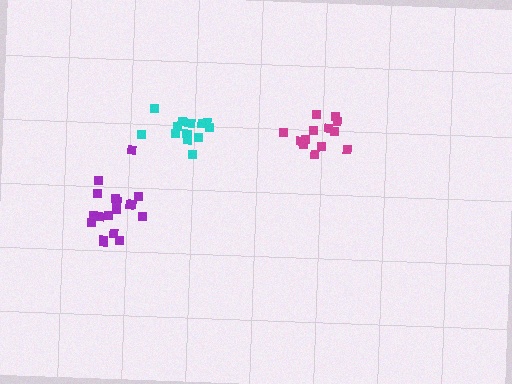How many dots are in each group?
Group 1: 18 dots, Group 2: 13 dots, Group 3: 15 dots (46 total).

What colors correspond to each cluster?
The clusters are colored: purple, magenta, cyan.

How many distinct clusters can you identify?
There are 3 distinct clusters.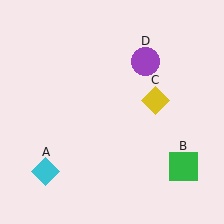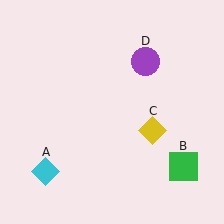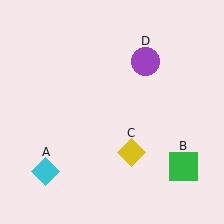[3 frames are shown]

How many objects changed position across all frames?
1 object changed position: yellow diamond (object C).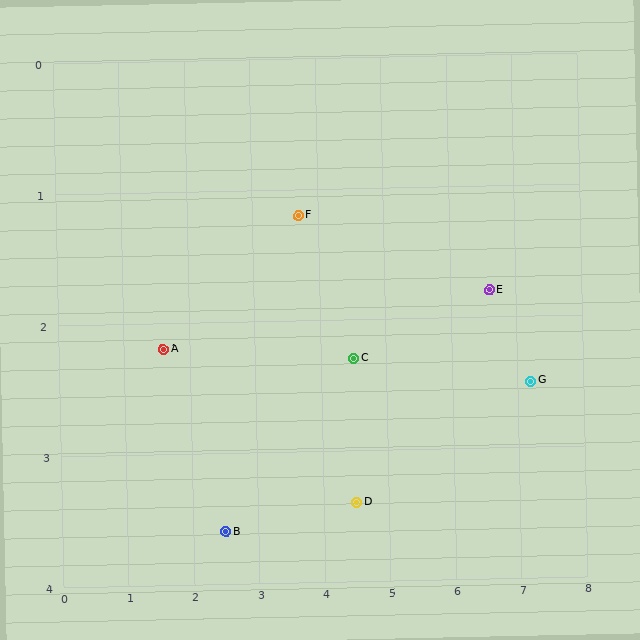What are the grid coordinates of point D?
Point D is at approximately (4.5, 3.4).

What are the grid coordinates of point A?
Point A is at approximately (1.6, 2.2).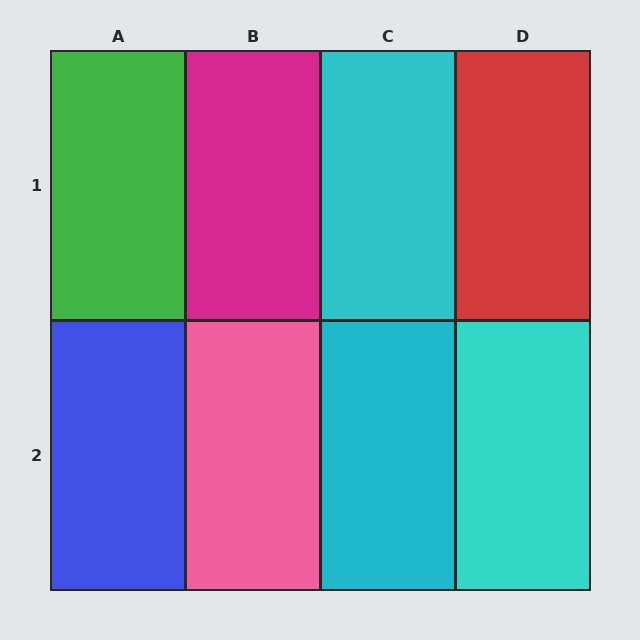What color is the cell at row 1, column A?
Green.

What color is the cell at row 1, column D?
Red.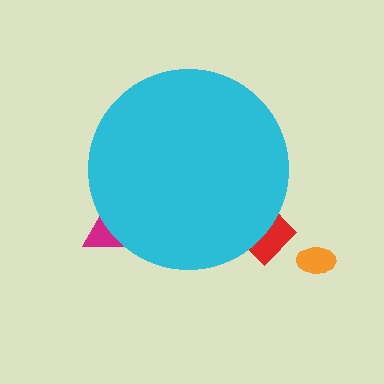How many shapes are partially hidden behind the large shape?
2 shapes are partially hidden.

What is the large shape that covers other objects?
A cyan circle.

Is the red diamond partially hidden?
Yes, the red diamond is partially hidden behind the cyan circle.